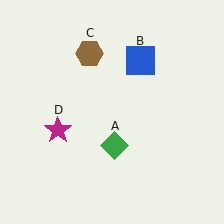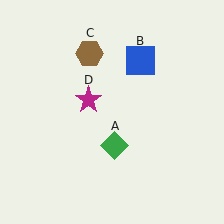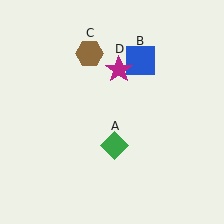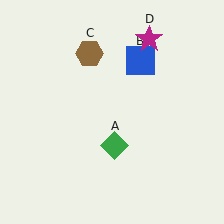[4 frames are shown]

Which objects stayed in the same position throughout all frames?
Green diamond (object A) and blue square (object B) and brown hexagon (object C) remained stationary.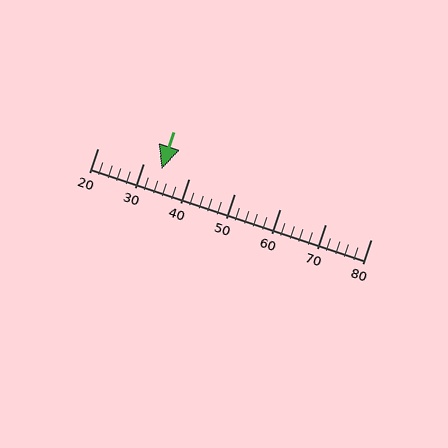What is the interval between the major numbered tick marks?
The major tick marks are spaced 10 units apart.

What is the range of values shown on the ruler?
The ruler shows values from 20 to 80.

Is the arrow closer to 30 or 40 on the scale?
The arrow is closer to 30.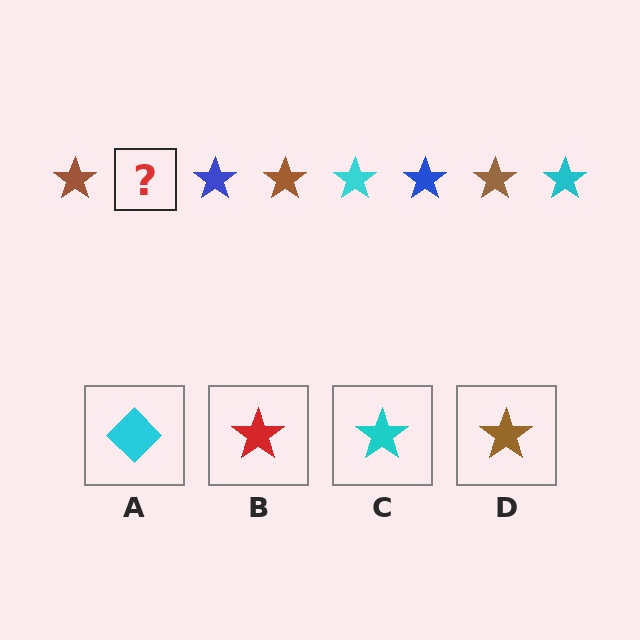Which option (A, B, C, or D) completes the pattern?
C.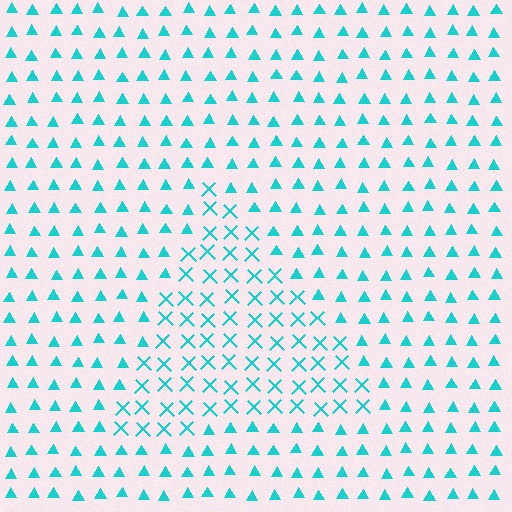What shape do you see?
I see a triangle.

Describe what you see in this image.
The image is filled with small cyan elements arranged in a uniform grid. A triangle-shaped region contains X marks, while the surrounding area contains triangles. The boundary is defined purely by the change in element shape.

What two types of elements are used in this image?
The image uses X marks inside the triangle region and triangles outside it.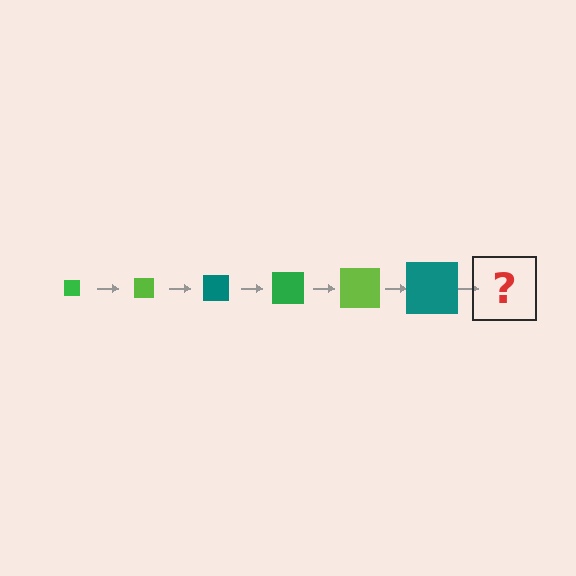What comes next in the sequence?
The next element should be a green square, larger than the previous one.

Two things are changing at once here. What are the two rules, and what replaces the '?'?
The two rules are that the square grows larger each step and the color cycles through green, lime, and teal. The '?' should be a green square, larger than the previous one.